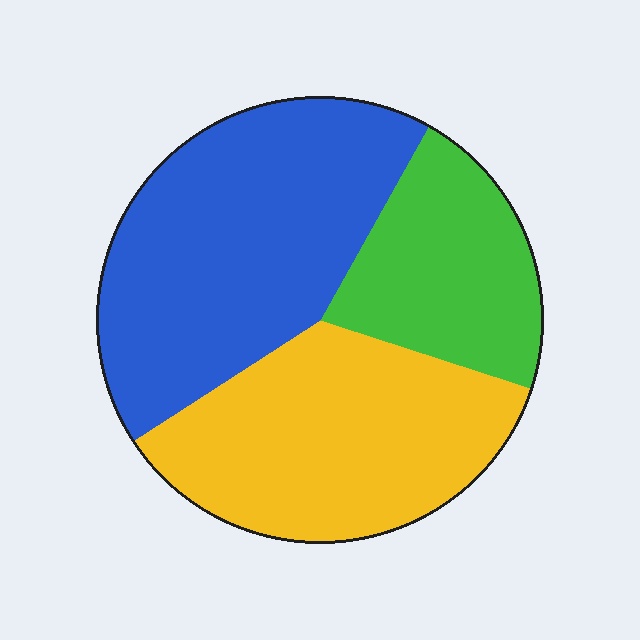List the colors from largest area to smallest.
From largest to smallest: blue, yellow, green.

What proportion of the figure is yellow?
Yellow takes up between a third and a half of the figure.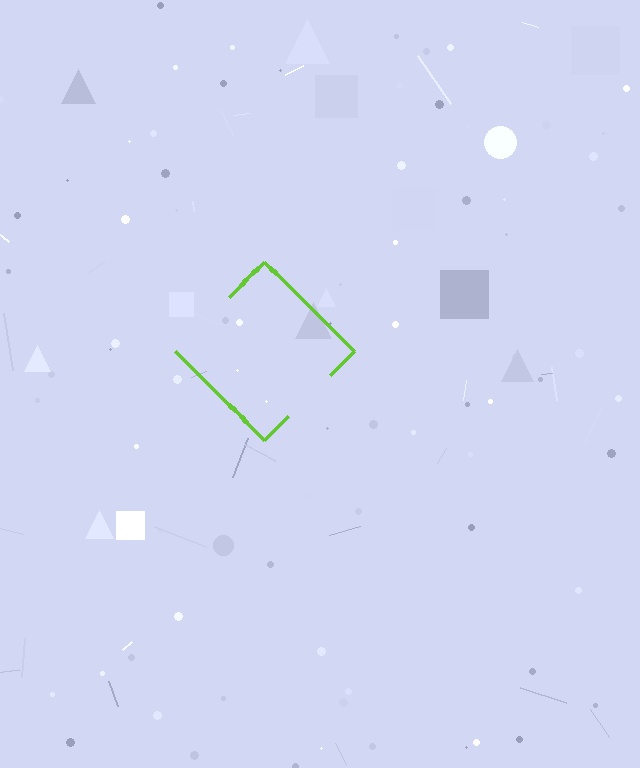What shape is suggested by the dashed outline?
The dashed outline suggests a diamond.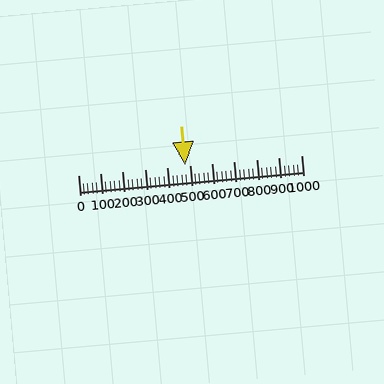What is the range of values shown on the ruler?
The ruler shows values from 0 to 1000.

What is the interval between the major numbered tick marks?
The major tick marks are spaced 100 units apart.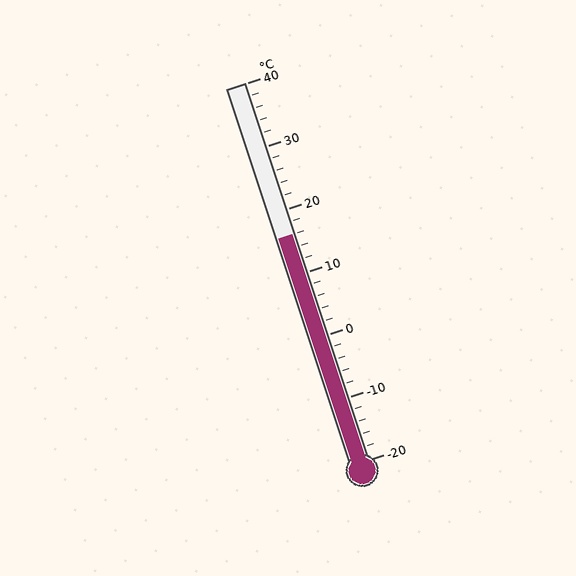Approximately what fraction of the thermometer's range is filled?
The thermometer is filled to approximately 60% of its range.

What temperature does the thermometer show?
The thermometer shows approximately 16°C.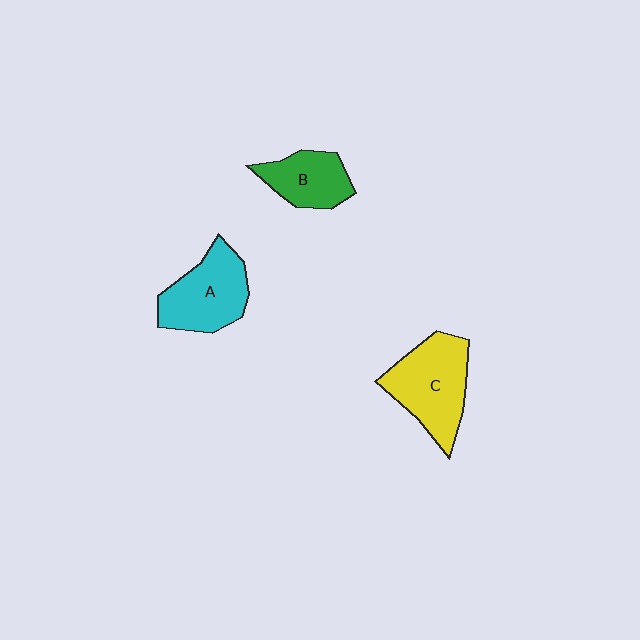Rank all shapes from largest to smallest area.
From largest to smallest: C (yellow), A (cyan), B (green).